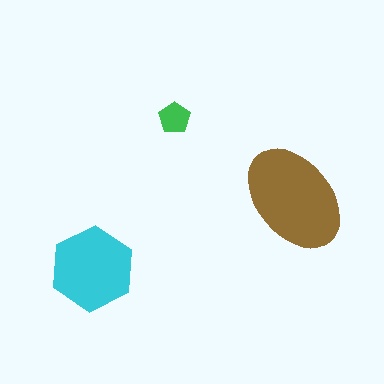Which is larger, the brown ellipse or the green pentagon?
The brown ellipse.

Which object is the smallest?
The green pentagon.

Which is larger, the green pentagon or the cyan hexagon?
The cyan hexagon.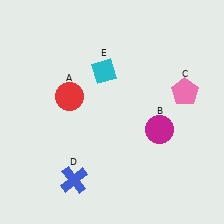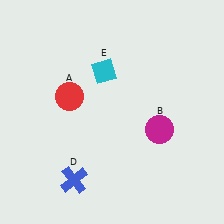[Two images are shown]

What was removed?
The pink pentagon (C) was removed in Image 2.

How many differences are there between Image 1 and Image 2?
There is 1 difference between the two images.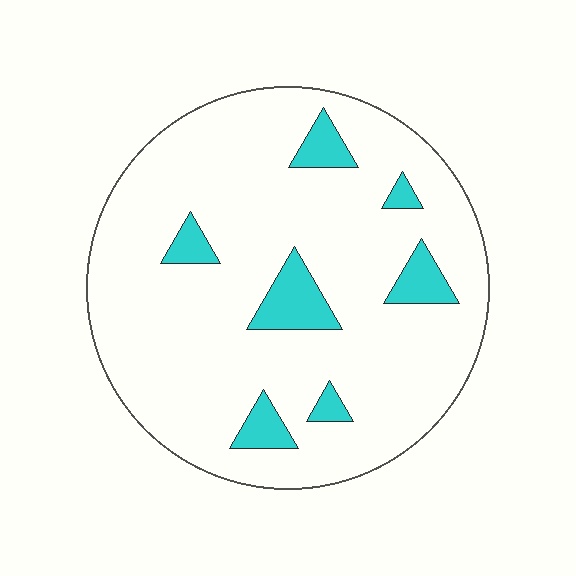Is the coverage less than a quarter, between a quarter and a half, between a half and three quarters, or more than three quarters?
Less than a quarter.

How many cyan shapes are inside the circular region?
7.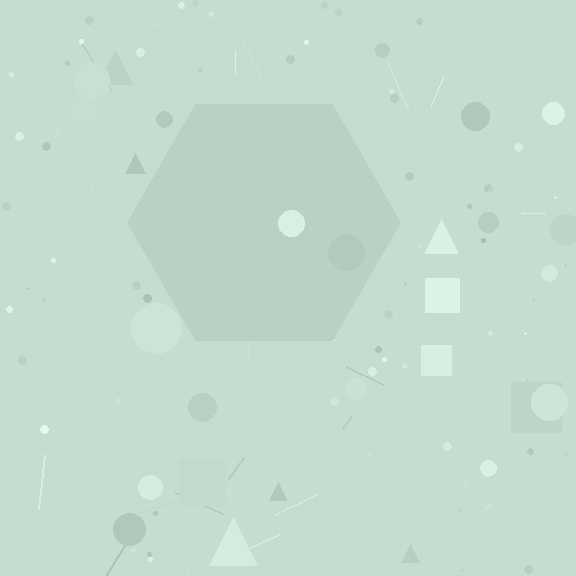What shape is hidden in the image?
A hexagon is hidden in the image.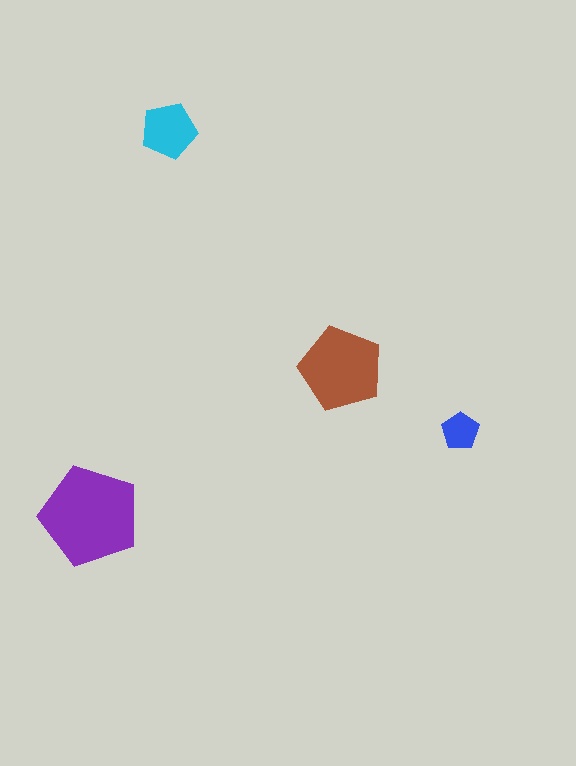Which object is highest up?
The cyan pentagon is topmost.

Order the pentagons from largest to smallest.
the purple one, the brown one, the cyan one, the blue one.